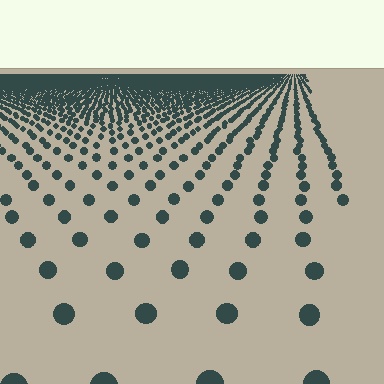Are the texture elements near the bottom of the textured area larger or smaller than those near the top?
Larger. Near the bottom, elements are closer to the viewer and appear at a bigger on-screen size.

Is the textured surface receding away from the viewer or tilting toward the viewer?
The surface is receding away from the viewer. Texture elements get smaller and denser toward the top.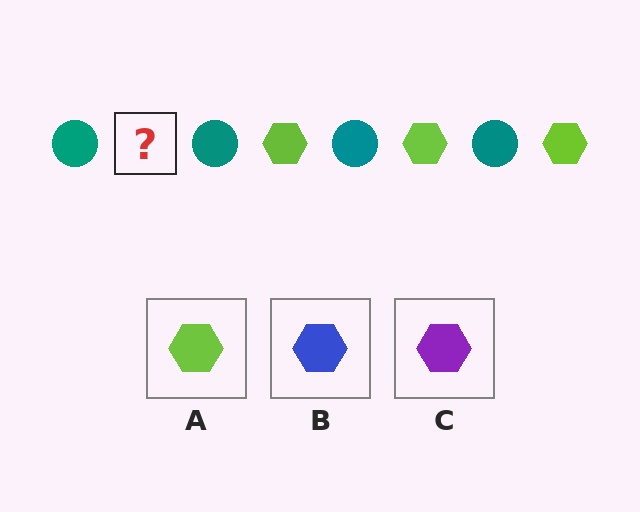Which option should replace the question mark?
Option A.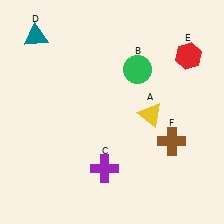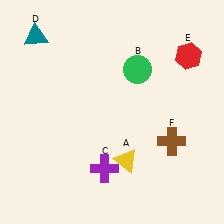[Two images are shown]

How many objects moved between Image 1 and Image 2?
1 object moved between the two images.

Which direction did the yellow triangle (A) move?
The yellow triangle (A) moved down.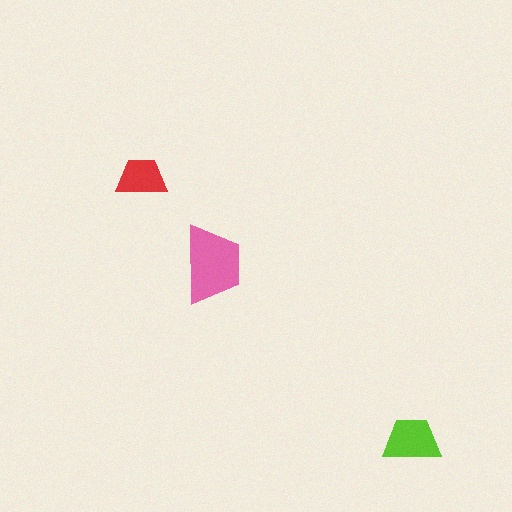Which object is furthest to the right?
The lime trapezoid is rightmost.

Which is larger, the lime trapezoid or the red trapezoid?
The lime one.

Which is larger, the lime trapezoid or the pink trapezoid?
The pink one.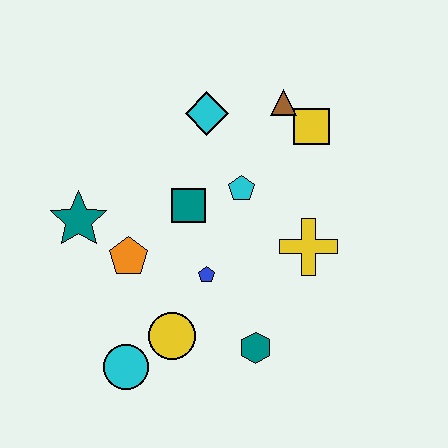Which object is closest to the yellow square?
The brown triangle is closest to the yellow square.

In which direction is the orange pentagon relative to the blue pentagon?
The orange pentagon is to the left of the blue pentagon.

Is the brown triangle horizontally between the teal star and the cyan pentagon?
No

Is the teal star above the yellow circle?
Yes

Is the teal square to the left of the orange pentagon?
No